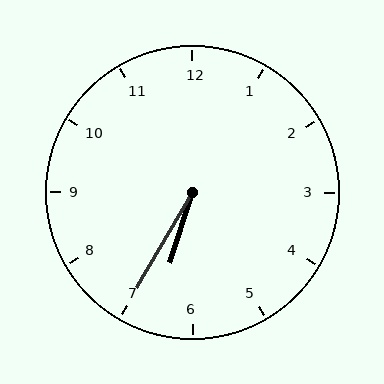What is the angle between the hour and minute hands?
Approximately 12 degrees.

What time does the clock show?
6:35.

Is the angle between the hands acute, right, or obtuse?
It is acute.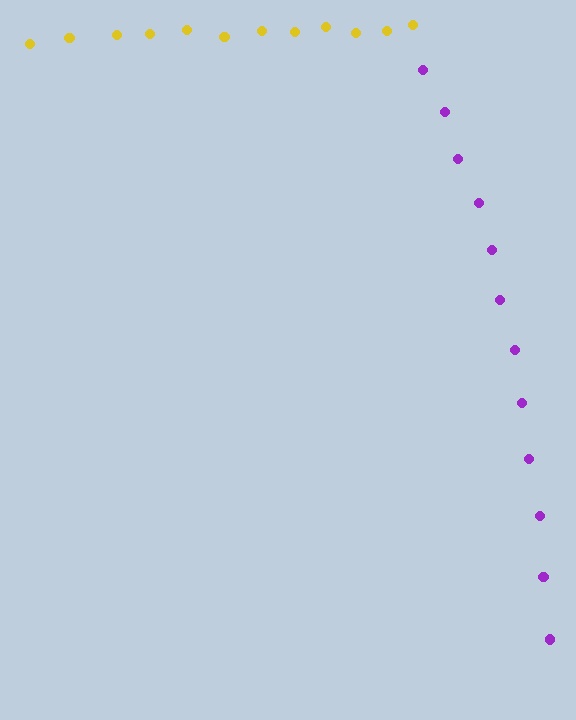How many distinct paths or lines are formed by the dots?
There are 2 distinct paths.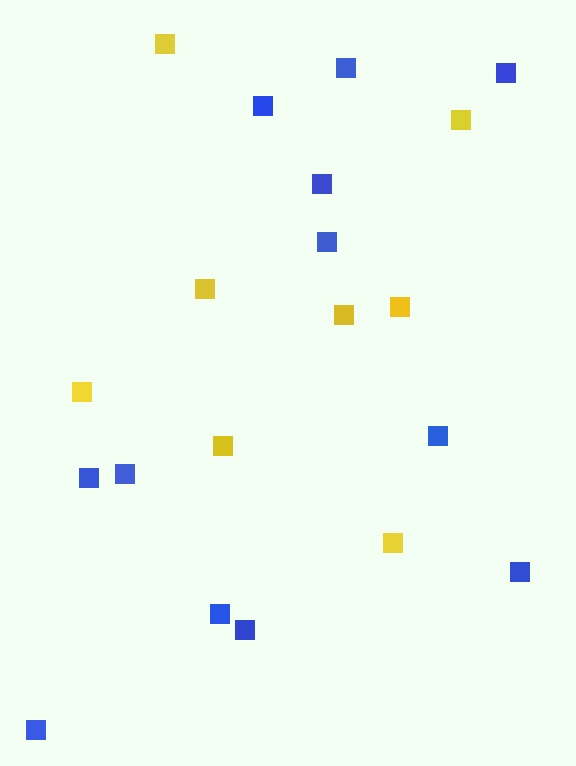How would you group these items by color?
There are 2 groups: one group of yellow squares (8) and one group of blue squares (12).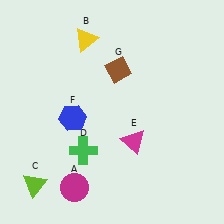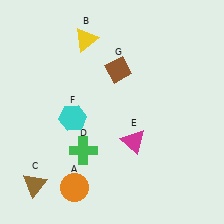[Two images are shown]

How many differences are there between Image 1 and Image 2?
There are 3 differences between the two images.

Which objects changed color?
A changed from magenta to orange. C changed from lime to brown. F changed from blue to cyan.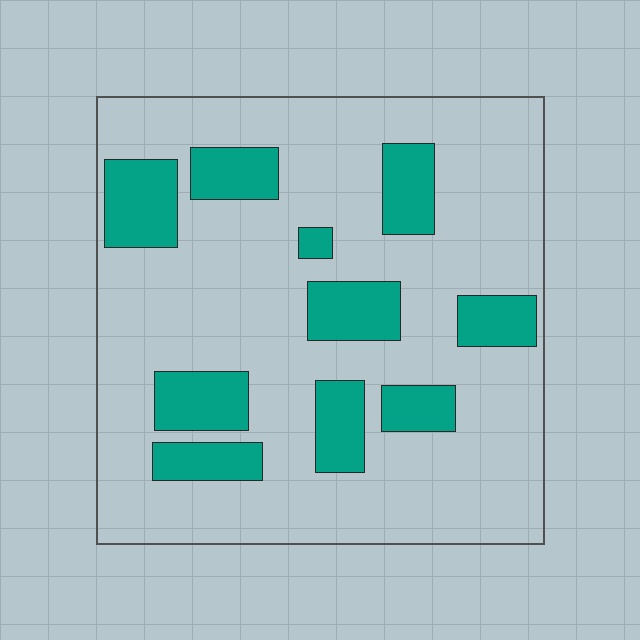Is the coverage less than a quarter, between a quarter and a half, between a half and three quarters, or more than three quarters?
Less than a quarter.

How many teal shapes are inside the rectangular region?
10.